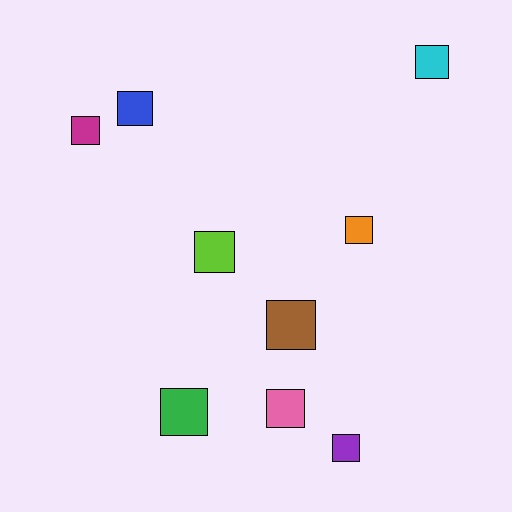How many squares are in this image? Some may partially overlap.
There are 9 squares.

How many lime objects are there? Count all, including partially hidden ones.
There is 1 lime object.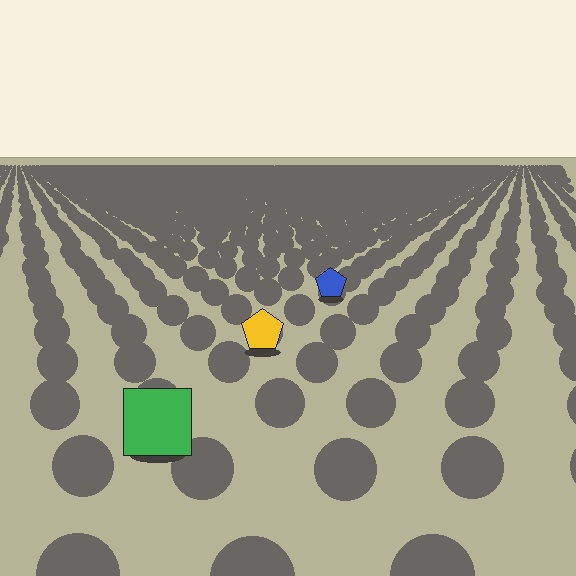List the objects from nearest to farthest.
From nearest to farthest: the green square, the yellow pentagon, the blue pentagon.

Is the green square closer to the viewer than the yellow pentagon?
Yes. The green square is closer — you can tell from the texture gradient: the ground texture is coarser near it.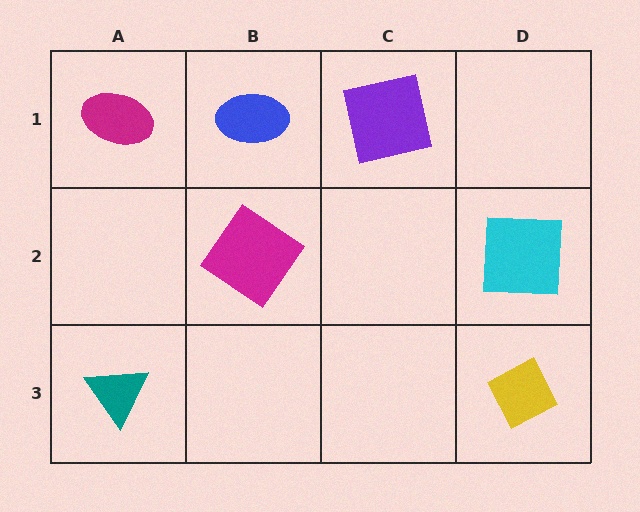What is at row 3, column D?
A yellow diamond.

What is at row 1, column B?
A blue ellipse.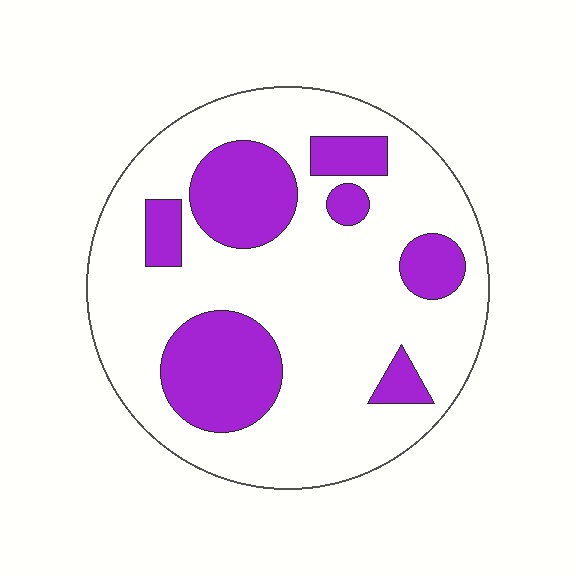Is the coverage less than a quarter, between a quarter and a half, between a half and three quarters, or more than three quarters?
Between a quarter and a half.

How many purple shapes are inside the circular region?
7.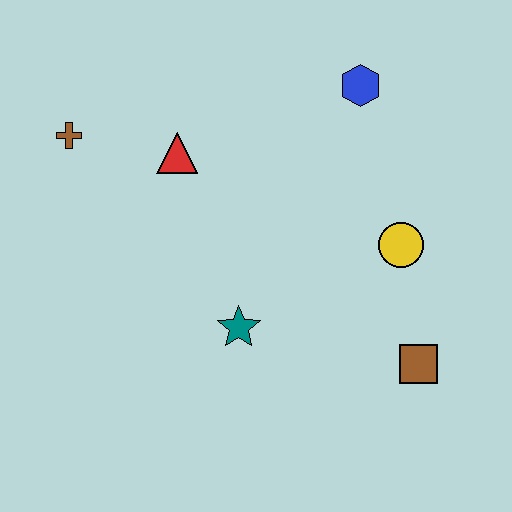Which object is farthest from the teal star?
The blue hexagon is farthest from the teal star.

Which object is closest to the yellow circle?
The brown square is closest to the yellow circle.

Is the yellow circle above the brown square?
Yes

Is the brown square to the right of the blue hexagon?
Yes